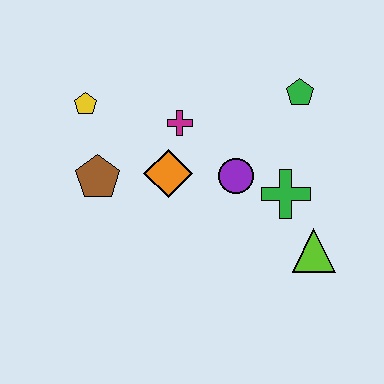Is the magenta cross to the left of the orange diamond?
No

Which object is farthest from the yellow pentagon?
The lime triangle is farthest from the yellow pentagon.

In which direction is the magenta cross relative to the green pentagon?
The magenta cross is to the left of the green pentagon.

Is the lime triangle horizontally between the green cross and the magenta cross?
No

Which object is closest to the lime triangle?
The green cross is closest to the lime triangle.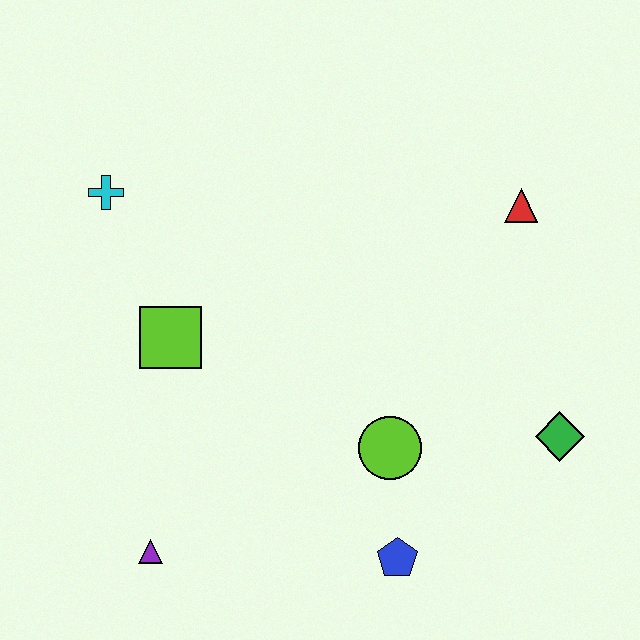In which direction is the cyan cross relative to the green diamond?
The cyan cross is to the left of the green diamond.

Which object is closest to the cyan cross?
The lime square is closest to the cyan cross.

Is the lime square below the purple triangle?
No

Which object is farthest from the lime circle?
The cyan cross is farthest from the lime circle.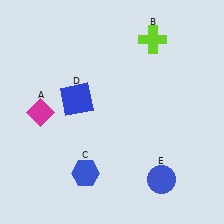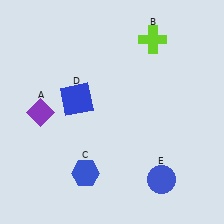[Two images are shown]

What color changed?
The diamond (A) changed from magenta in Image 1 to purple in Image 2.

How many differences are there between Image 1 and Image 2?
There is 1 difference between the two images.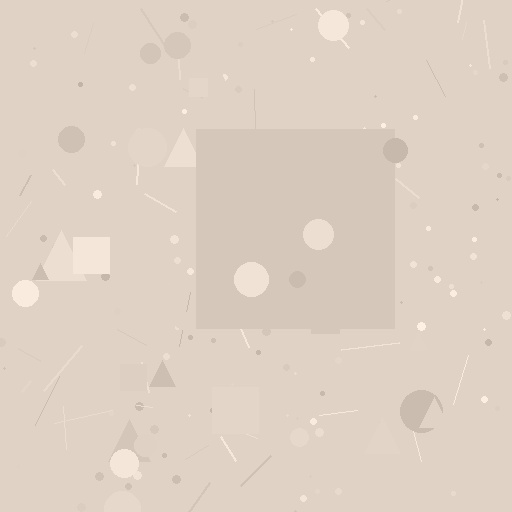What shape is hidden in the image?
A square is hidden in the image.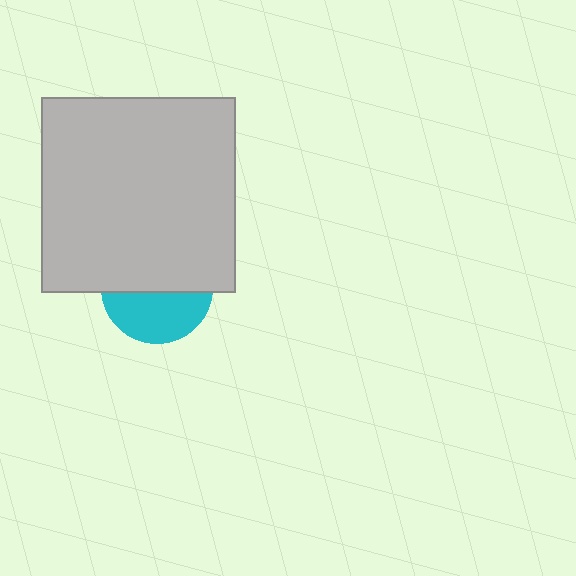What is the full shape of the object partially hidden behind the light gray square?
The partially hidden object is a cyan circle.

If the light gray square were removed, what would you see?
You would see the complete cyan circle.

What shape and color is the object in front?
The object in front is a light gray square.